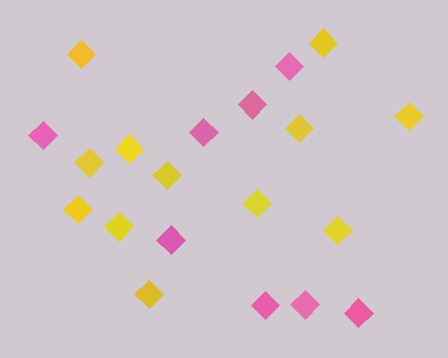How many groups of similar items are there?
There are 2 groups: one group of yellow diamonds (12) and one group of pink diamonds (8).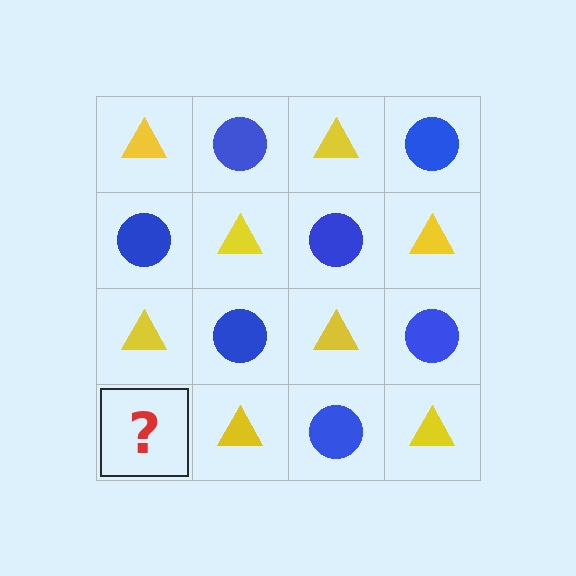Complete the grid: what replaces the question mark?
The question mark should be replaced with a blue circle.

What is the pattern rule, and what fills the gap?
The rule is that it alternates yellow triangle and blue circle in a checkerboard pattern. The gap should be filled with a blue circle.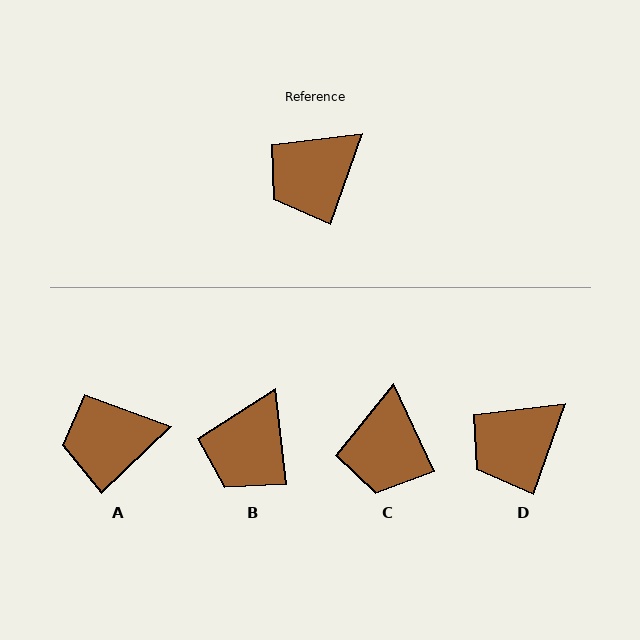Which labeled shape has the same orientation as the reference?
D.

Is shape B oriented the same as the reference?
No, it is off by about 26 degrees.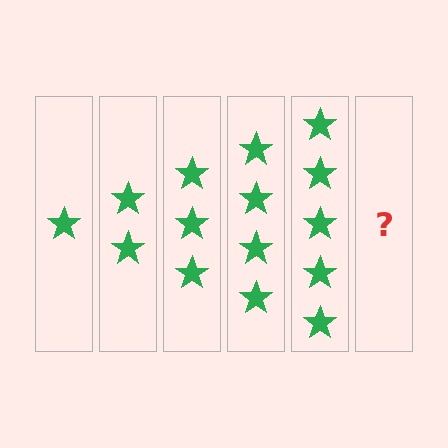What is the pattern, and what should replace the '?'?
The pattern is that each step adds one more star. The '?' should be 6 stars.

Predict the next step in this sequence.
The next step is 6 stars.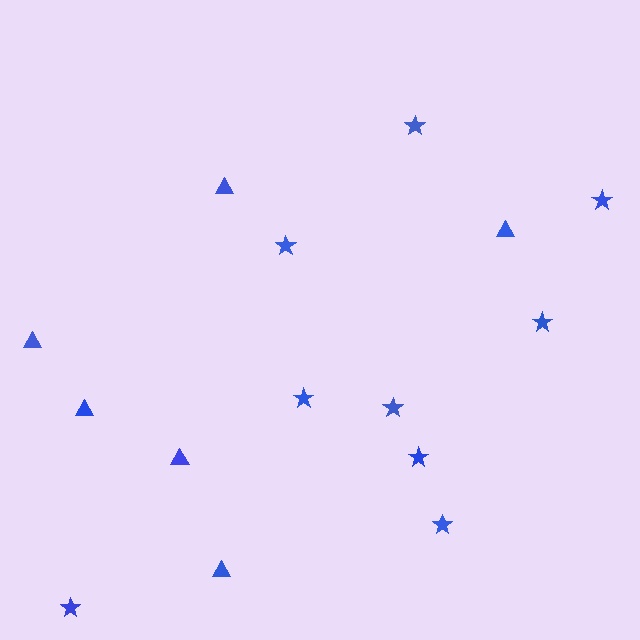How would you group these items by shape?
There are 2 groups: one group of triangles (6) and one group of stars (9).